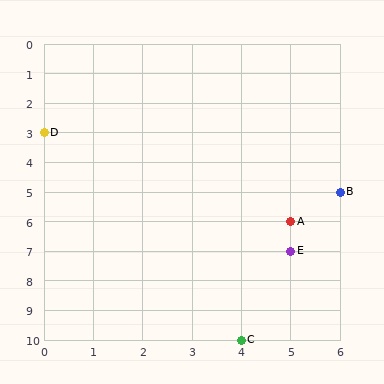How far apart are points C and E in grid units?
Points C and E are 1 column and 3 rows apart (about 3.2 grid units diagonally).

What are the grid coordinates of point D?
Point D is at grid coordinates (0, 3).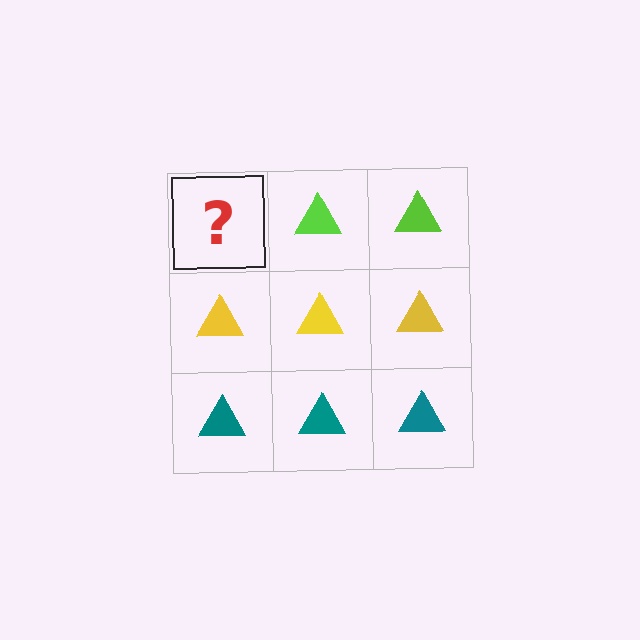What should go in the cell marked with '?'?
The missing cell should contain a lime triangle.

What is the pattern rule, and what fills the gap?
The rule is that each row has a consistent color. The gap should be filled with a lime triangle.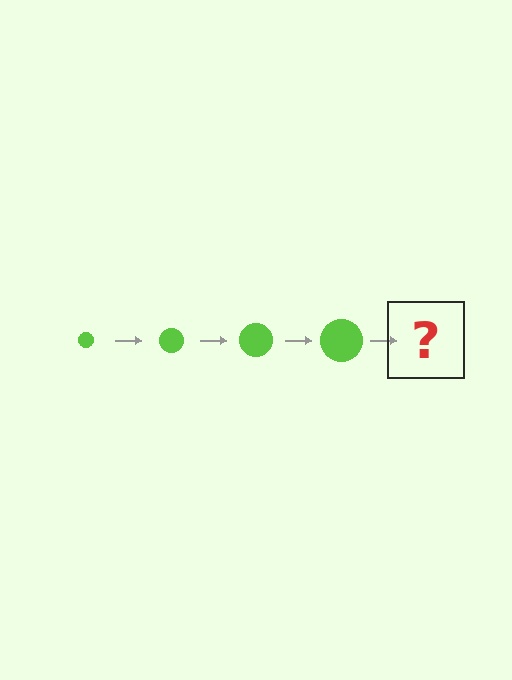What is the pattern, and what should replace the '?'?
The pattern is that the circle gets progressively larger each step. The '?' should be a lime circle, larger than the previous one.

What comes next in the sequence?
The next element should be a lime circle, larger than the previous one.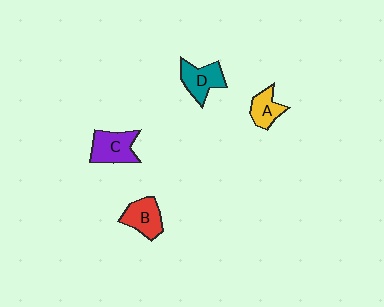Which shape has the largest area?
Shape C (purple).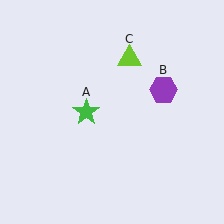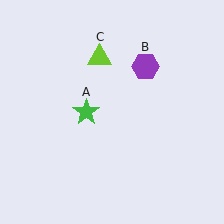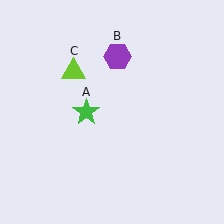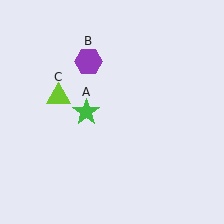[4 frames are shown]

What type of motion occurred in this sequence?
The purple hexagon (object B), lime triangle (object C) rotated counterclockwise around the center of the scene.